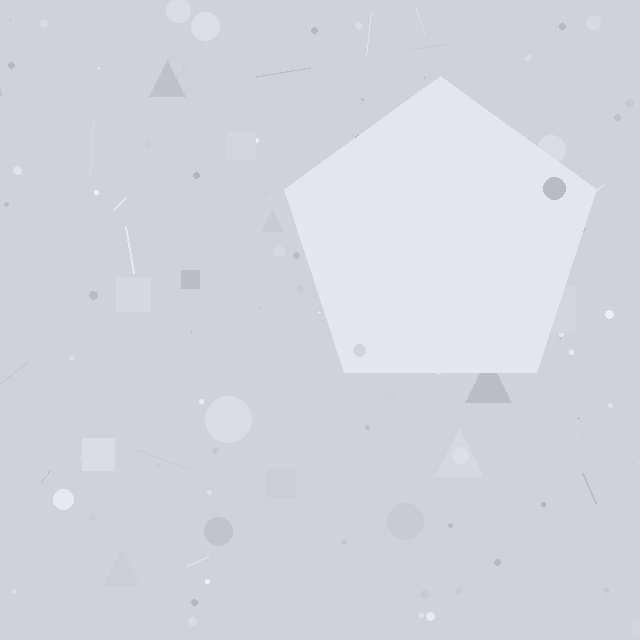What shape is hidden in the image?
A pentagon is hidden in the image.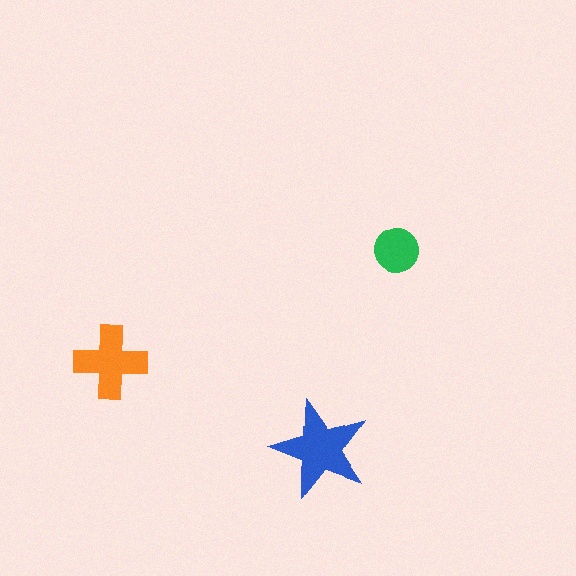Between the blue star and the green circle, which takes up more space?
The blue star.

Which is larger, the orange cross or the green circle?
The orange cross.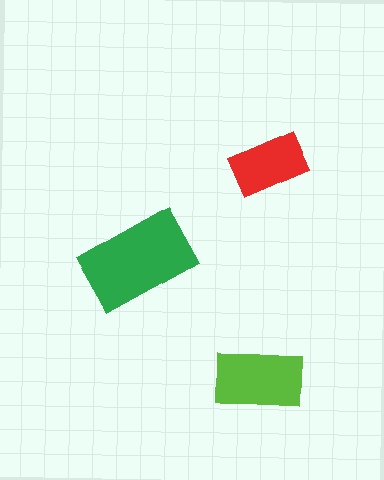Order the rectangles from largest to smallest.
the green one, the lime one, the red one.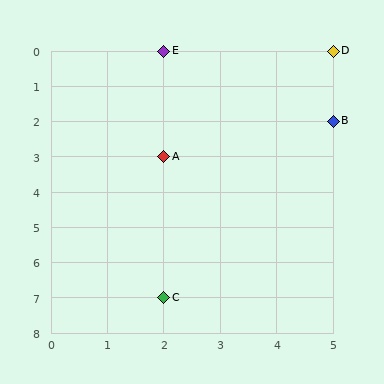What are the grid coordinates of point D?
Point D is at grid coordinates (5, 0).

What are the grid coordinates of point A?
Point A is at grid coordinates (2, 3).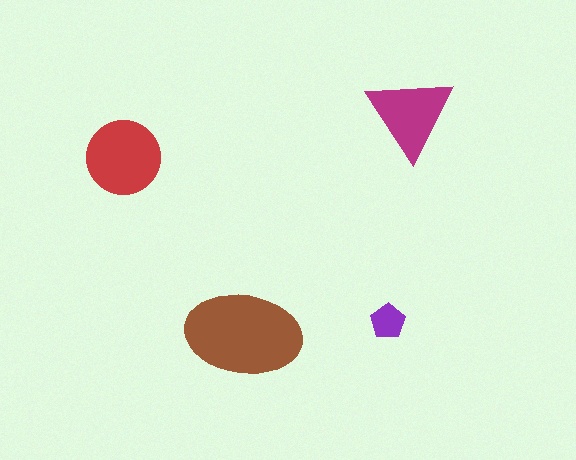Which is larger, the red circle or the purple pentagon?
The red circle.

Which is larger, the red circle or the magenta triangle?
The red circle.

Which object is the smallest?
The purple pentagon.